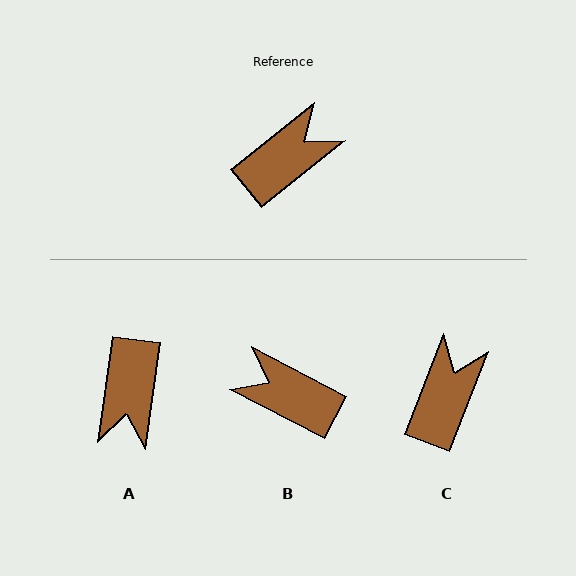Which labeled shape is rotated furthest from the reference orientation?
A, about 137 degrees away.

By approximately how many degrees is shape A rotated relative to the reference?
Approximately 137 degrees clockwise.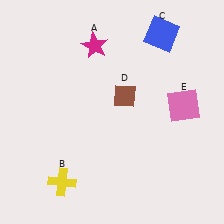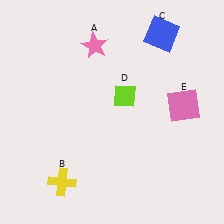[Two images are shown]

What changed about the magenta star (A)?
In Image 1, A is magenta. In Image 2, it changed to pink.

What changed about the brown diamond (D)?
In Image 1, D is brown. In Image 2, it changed to lime.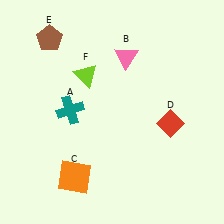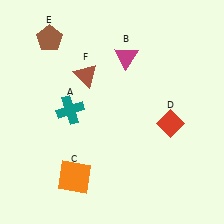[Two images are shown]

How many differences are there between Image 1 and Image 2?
There are 2 differences between the two images.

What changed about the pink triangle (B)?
In Image 1, B is pink. In Image 2, it changed to magenta.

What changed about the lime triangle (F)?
In Image 1, F is lime. In Image 2, it changed to brown.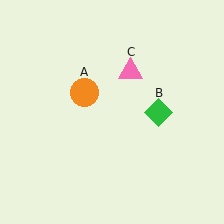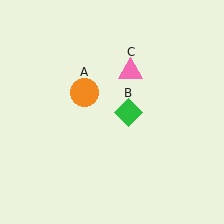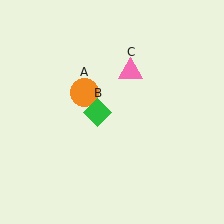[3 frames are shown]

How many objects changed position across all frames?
1 object changed position: green diamond (object B).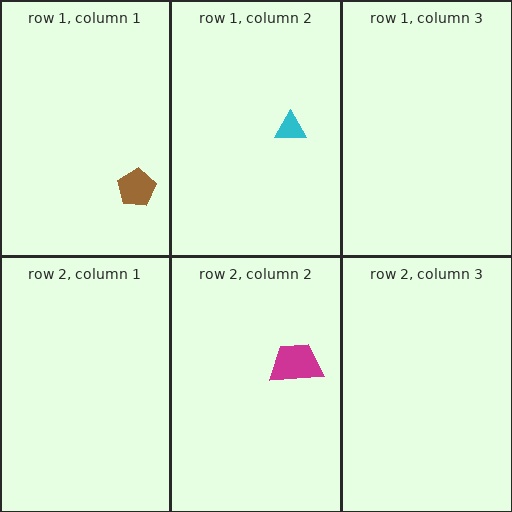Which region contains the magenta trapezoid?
The row 2, column 2 region.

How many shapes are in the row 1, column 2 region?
1.